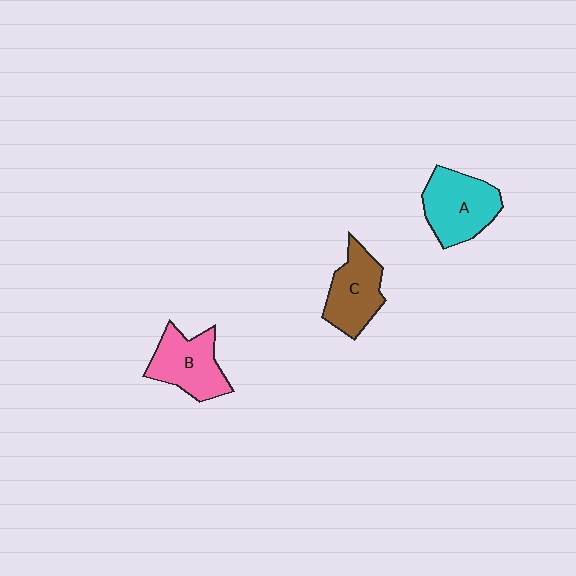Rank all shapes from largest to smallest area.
From largest to smallest: A (cyan), B (pink), C (brown).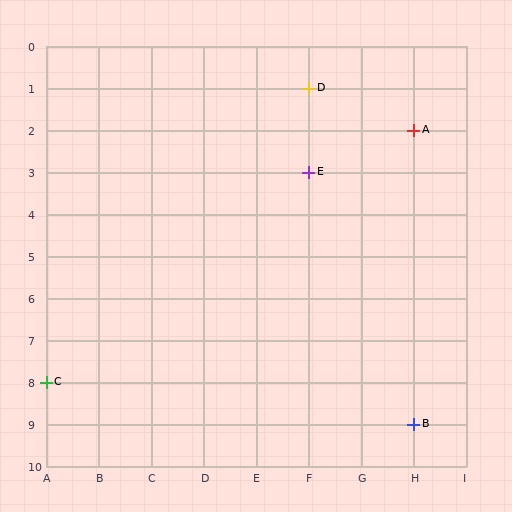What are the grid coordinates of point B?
Point B is at grid coordinates (H, 9).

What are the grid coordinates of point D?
Point D is at grid coordinates (F, 1).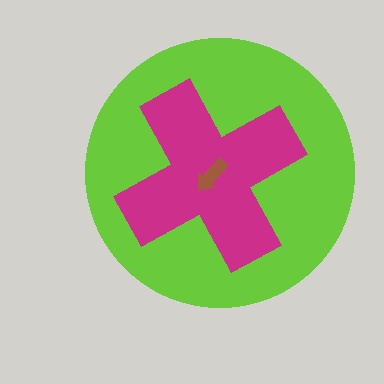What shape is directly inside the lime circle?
The magenta cross.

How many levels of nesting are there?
3.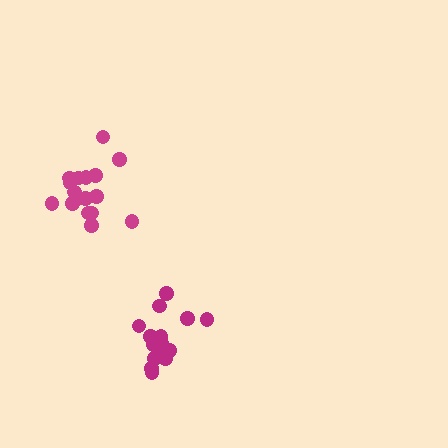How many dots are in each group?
Group 1: 17 dots, Group 2: 16 dots (33 total).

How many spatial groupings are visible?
There are 2 spatial groupings.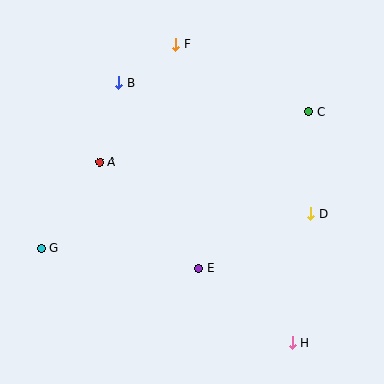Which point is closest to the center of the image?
Point E at (198, 268) is closest to the center.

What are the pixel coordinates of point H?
Point H is at (292, 342).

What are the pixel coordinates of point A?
Point A is at (100, 162).